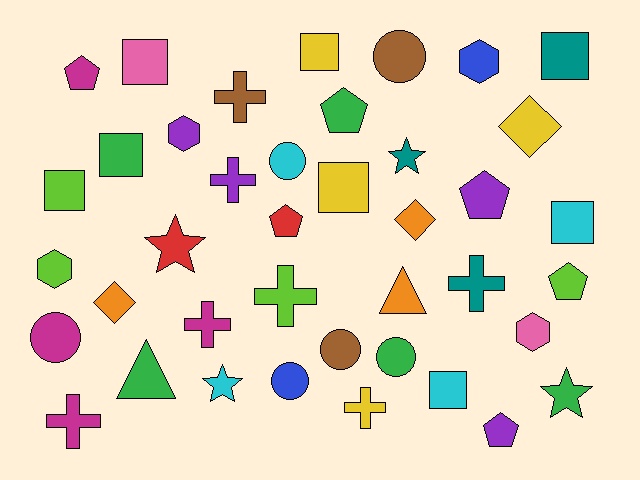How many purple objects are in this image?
There are 4 purple objects.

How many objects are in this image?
There are 40 objects.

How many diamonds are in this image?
There are 3 diamonds.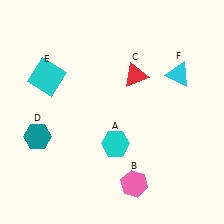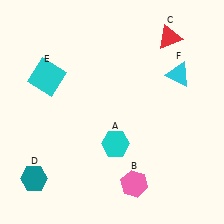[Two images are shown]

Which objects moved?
The objects that moved are: the red triangle (C), the teal hexagon (D).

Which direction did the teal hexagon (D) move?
The teal hexagon (D) moved down.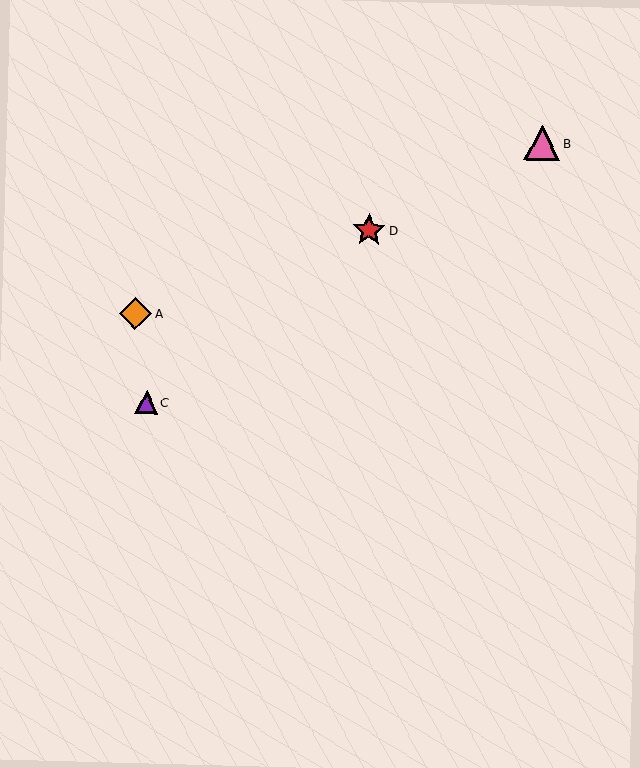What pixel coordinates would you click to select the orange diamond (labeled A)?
Click at (136, 313) to select the orange diamond A.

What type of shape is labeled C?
Shape C is a purple triangle.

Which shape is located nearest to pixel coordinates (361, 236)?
The red star (labeled D) at (369, 230) is nearest to that location.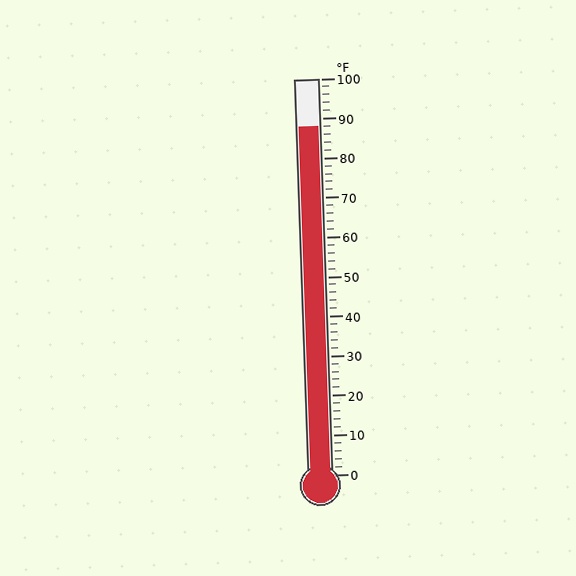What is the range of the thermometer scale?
The thermometer scale ranges from 0°F to 100°F.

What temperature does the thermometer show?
The thermometer shows approximately 88°F.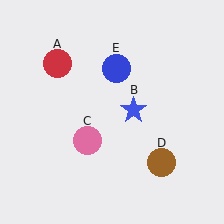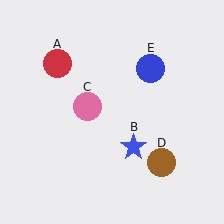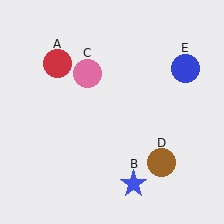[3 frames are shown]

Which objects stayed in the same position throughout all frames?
Red circle (object A) and brown circle (object D) remained stationary.